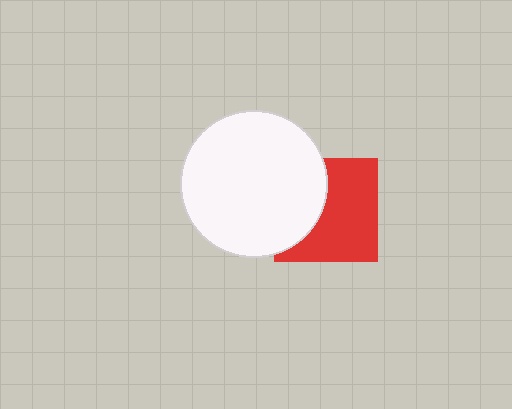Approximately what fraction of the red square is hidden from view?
Roughly 39% of the red square is hidden behind the white circle.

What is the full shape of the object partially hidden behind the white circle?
The partially hidden object is a red square.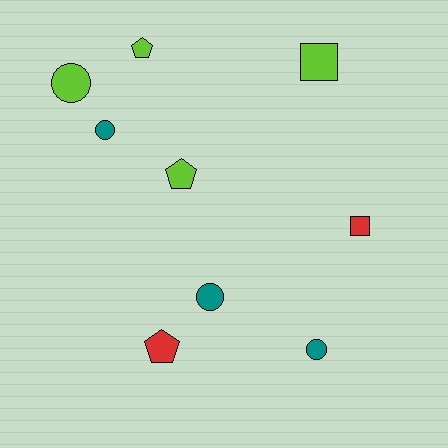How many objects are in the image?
There are 9 objects.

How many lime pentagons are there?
There are 2 lime pentagons.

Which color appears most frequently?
Lime, with 4 objects.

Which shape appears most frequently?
Circle, with 4 objects.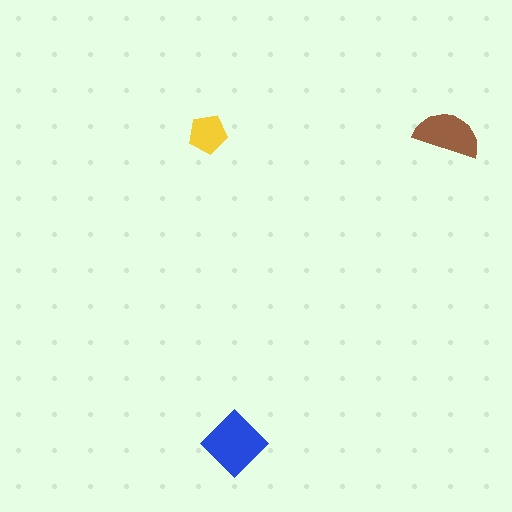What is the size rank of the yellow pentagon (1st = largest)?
3rd.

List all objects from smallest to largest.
The yellow pentagon, the brown semicircle, the blue diamond.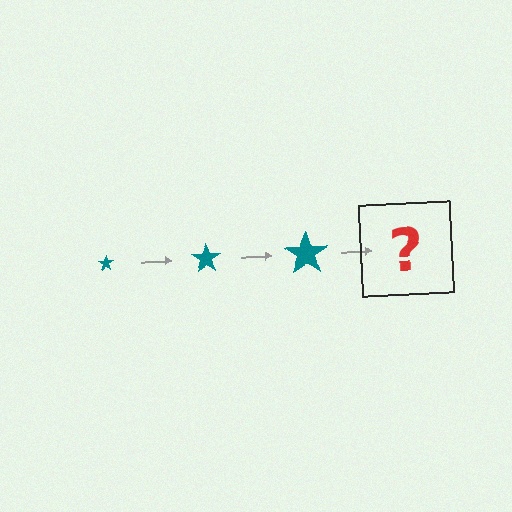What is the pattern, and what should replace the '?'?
The pattern is that the star gets progressively larger each step. The '?' should be a teal star, larger than the previous one.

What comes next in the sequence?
The next element should be a teal star, larger than the previous one.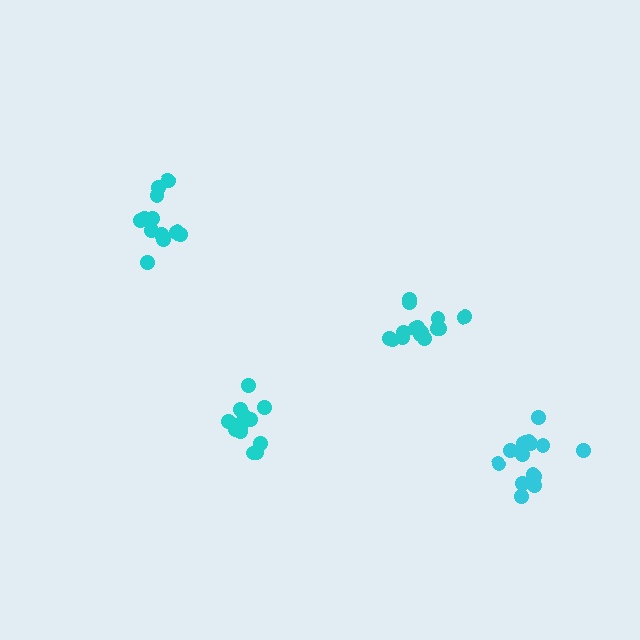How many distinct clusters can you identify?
There are 4 distinct clusters.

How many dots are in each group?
Group 1: 12 dots, Group 2: 13 dots, Group 3: 16 dots, Group 4: 15 dots (56 total).